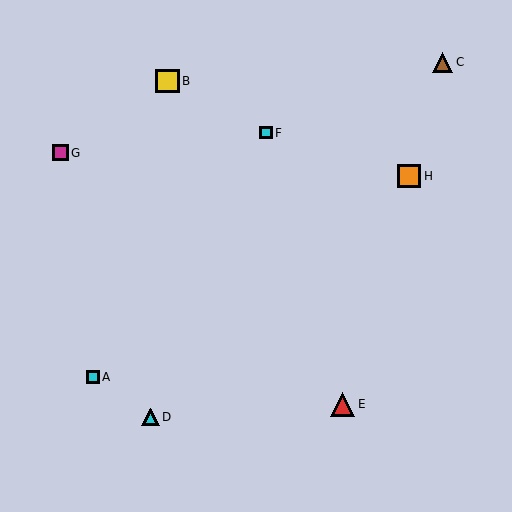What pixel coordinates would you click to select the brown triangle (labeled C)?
Click at (443, 63) to select the brown triangle C.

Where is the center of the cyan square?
The center of the cyan square is at (266, 133).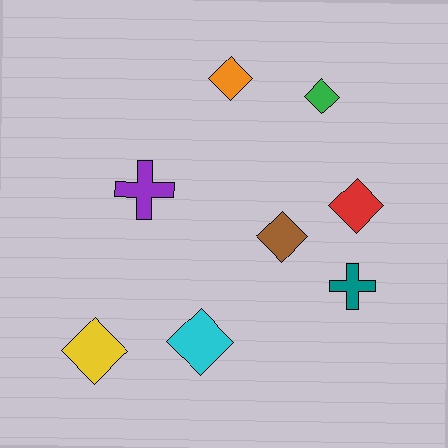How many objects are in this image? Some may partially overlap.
There are 8 objects.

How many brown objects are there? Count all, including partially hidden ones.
There is 1 brown object.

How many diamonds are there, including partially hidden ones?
There are 6 diamonds.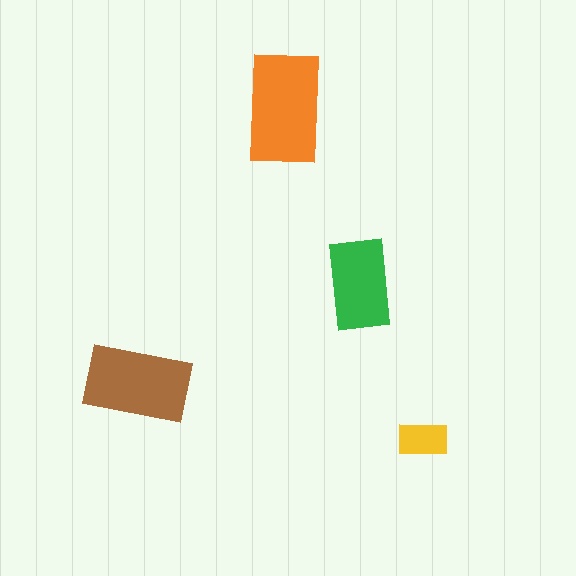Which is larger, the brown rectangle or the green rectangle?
The brown one.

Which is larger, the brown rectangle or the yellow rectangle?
The brown one.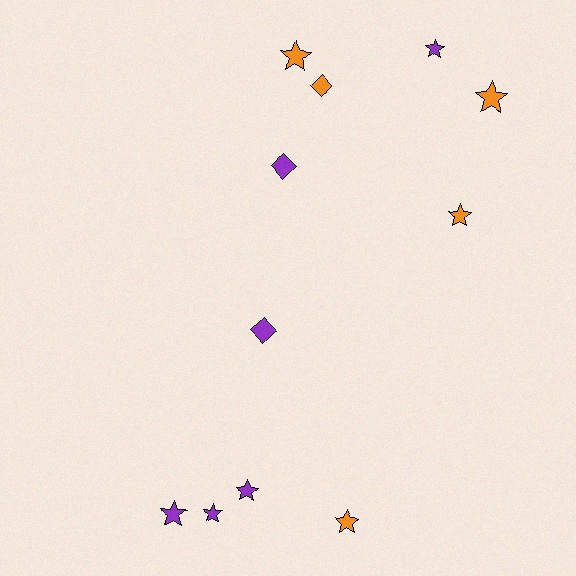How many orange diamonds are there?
There is 1 orange diamond.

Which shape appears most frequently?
Star, with 8 objects.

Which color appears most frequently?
Purple, with 6 objects.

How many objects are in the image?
There are 11 objects.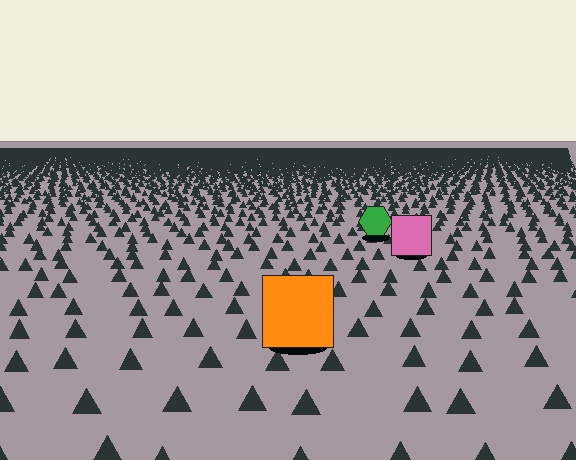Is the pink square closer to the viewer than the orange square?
No. The orange square is closer — you can tell from the texture gradient: the ground texture is coarser near it.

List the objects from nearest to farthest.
From nearest to farthest: the orange square, the pink square, the green hexagon.